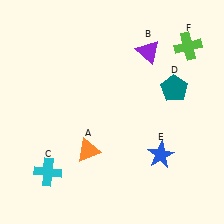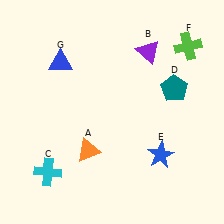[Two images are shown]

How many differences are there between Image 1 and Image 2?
There is 1 difference between the two images.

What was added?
A blue triangle (G) was added in Image 2.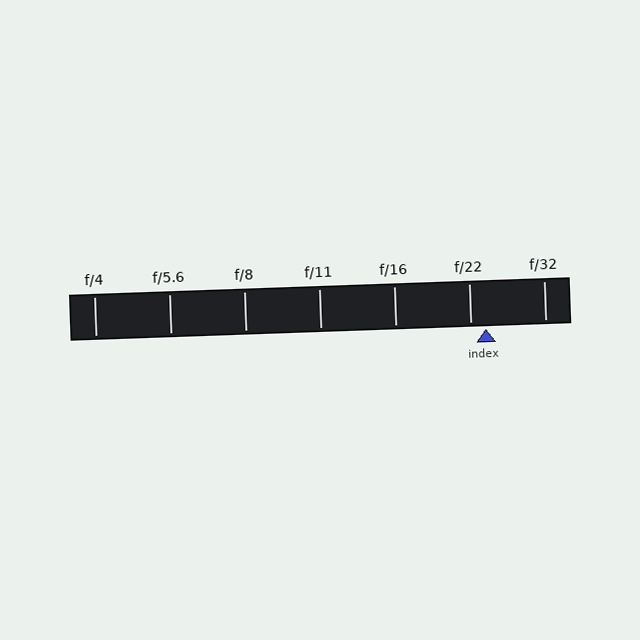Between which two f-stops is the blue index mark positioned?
The index mark is between f/22 and f/32.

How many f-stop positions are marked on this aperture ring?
There are 7 f-stop positions marked.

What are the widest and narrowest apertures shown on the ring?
The widest aperture shown is f/4 and the narrowest is f/32.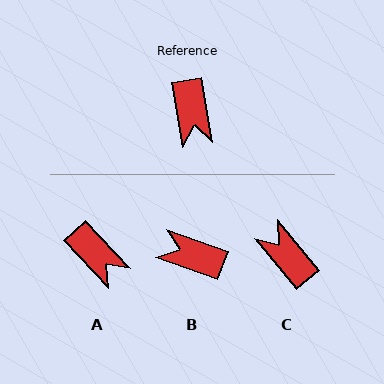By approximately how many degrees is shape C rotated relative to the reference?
Approximately 150 degrees clockwise.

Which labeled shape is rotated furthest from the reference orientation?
C, about 150 degrees away.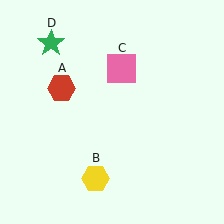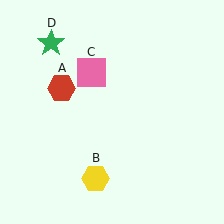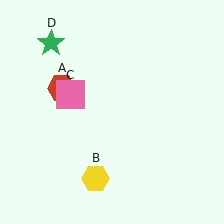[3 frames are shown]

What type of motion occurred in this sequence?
The pink square (object C) rotated counterclockwise around the center of the scene.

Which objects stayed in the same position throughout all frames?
Red hexagon (object A) and yellow hexagon (object B) and green star (object D) remained stationary.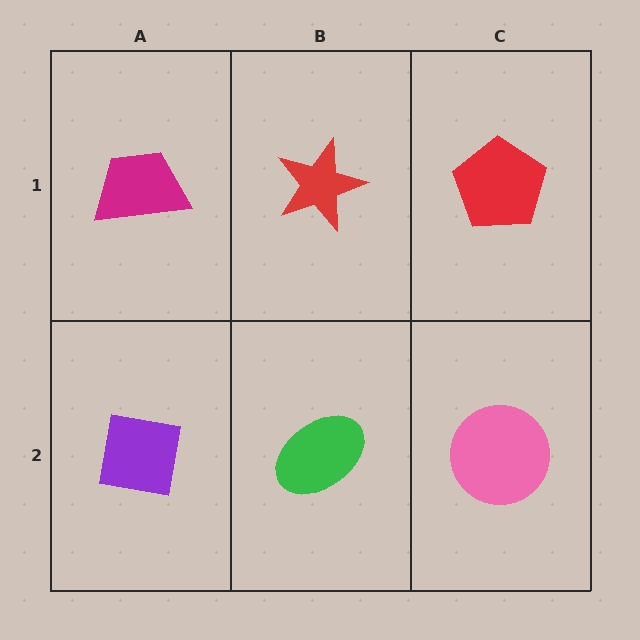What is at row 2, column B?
A green ellipse.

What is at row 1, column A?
A magenta trapezoid.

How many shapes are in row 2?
3 shapes.